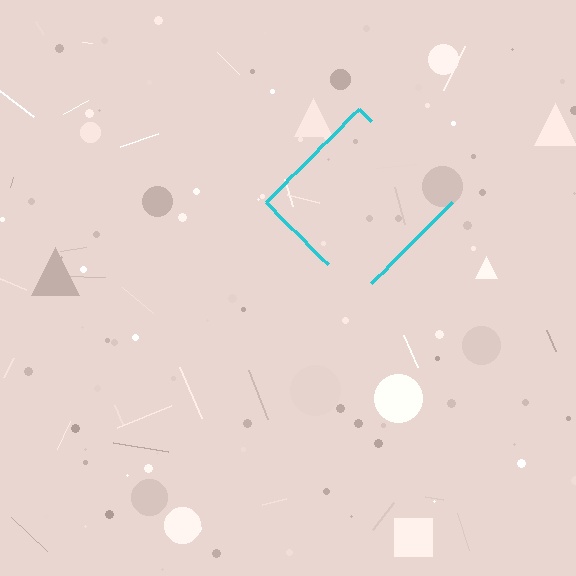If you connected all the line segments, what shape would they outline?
They would outline a diamond.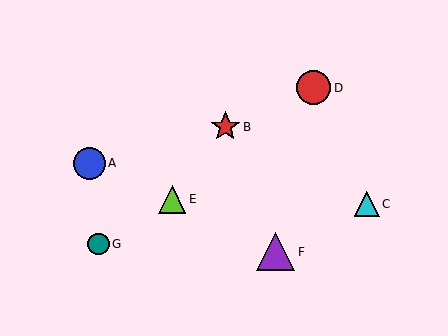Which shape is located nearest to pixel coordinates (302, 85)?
The red circle (labeled D) at (314, 88) is nearest to that location.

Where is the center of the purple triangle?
The center of the purple triangle is at (275, 252).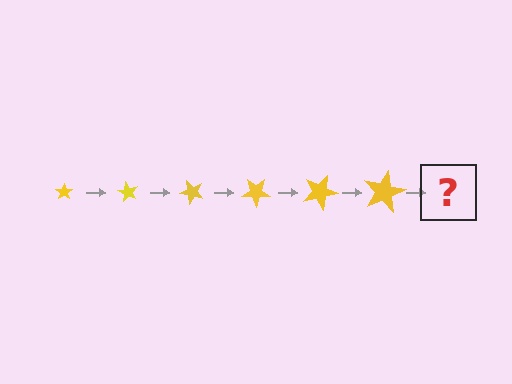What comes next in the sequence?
The next element should be a star, larger than the previous one and rotated 360 degrees from the start.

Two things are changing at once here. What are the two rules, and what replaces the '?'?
The two rules are that the star grows larger each step and it rotates 60 degrees each step. The '?' should be a star, larger than the previous one and rotated 360 degrees from the start.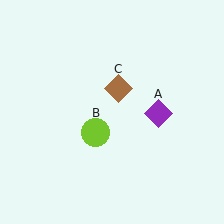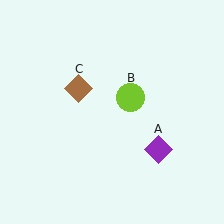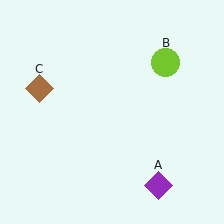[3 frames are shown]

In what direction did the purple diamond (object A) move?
The purple diamond (object A) moved down.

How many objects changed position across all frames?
3 objects changed position: purple diamond (object A), lime circle (object B), brown diamond (object C).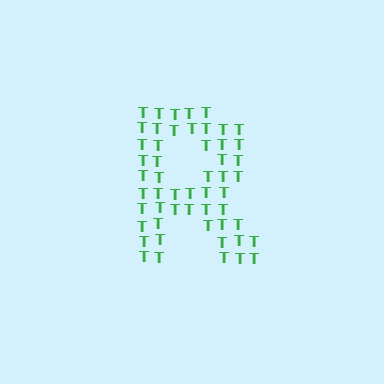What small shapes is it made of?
It is made of small letter T's.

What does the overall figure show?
The overall figure shows the letter R.